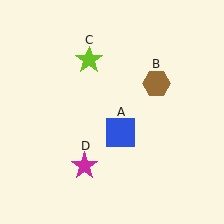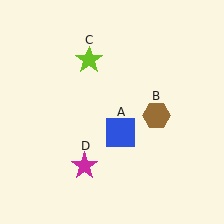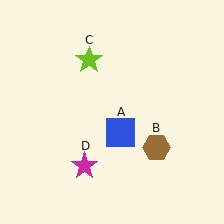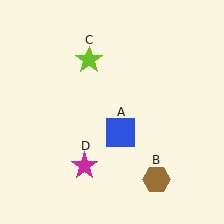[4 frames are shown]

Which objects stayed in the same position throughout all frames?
Blue square (object A) and lime star (object C) and magenta star (object D) remained stationary.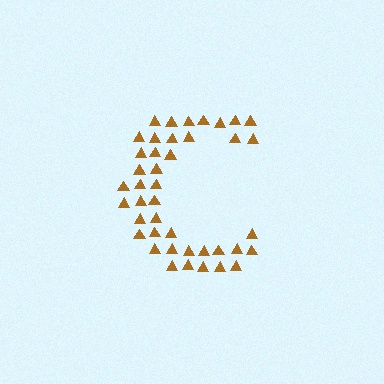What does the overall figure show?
The overall figure shows the letter C.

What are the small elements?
The small elements are triangles.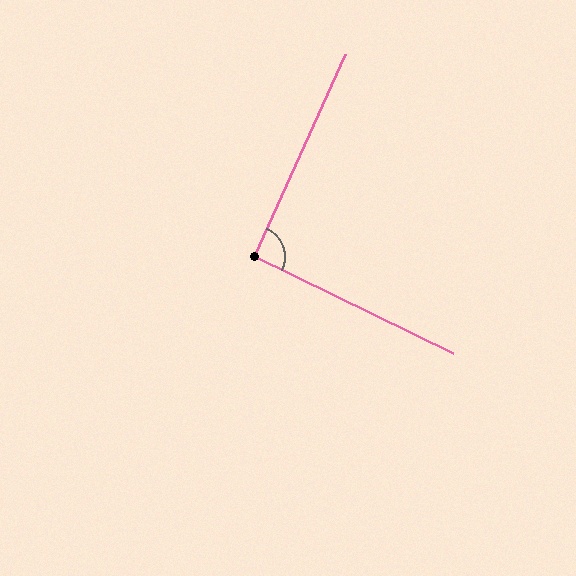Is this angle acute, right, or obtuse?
It is approximately a right angle.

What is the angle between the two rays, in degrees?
Approximately 92 degrees.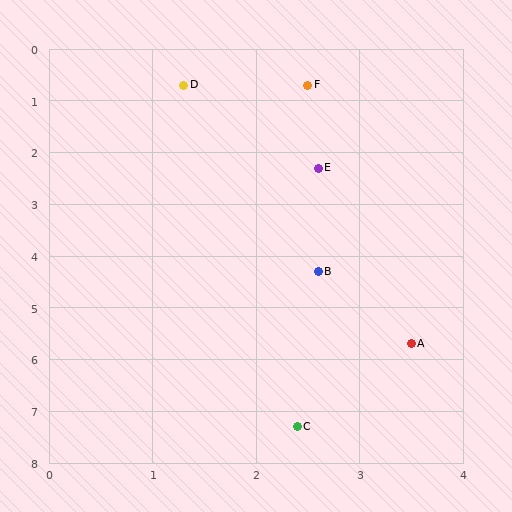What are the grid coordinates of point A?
Point A is at approximately (3.5, 5.7).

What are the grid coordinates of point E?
Point E is at approximately (2.6, 2.3).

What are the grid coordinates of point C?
Point C is at approximately (2.4, 7.3).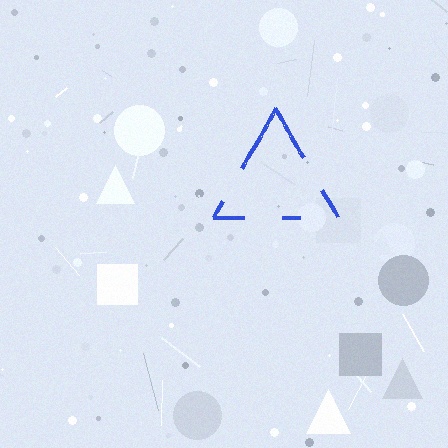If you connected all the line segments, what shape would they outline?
They would outline a triangle.